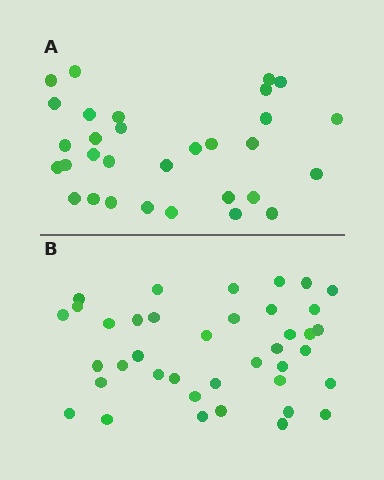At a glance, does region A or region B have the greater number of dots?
Region B (the bottom region) has more dots.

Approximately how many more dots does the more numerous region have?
Region B has roughly 8 or so more dots than region A.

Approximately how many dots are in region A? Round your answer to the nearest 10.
About 30 dots. (The exact count is 31, which rounds to 30.)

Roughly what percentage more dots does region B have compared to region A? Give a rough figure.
About 25% more.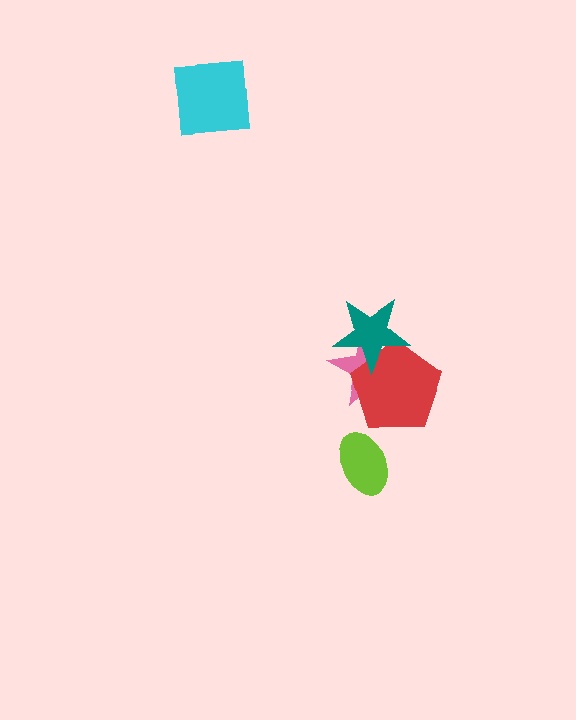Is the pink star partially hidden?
Yes, it is partially covered by another shape.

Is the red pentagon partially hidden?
Yes, it is partially covered by another shape.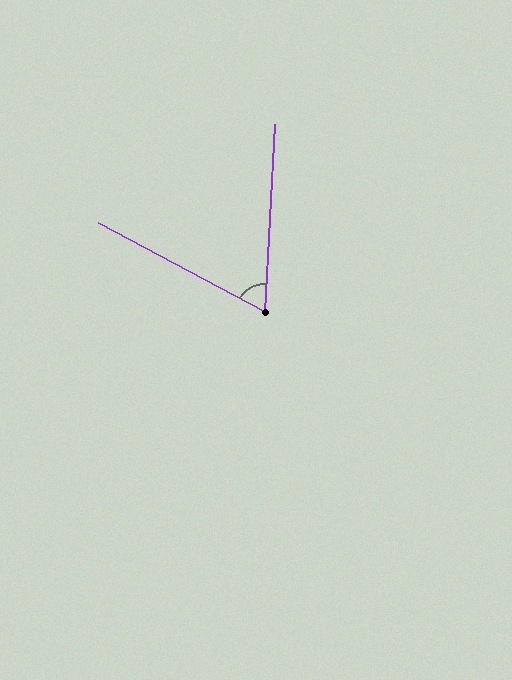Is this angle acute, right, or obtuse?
It is acute.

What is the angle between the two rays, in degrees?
Approximately 65 degrees.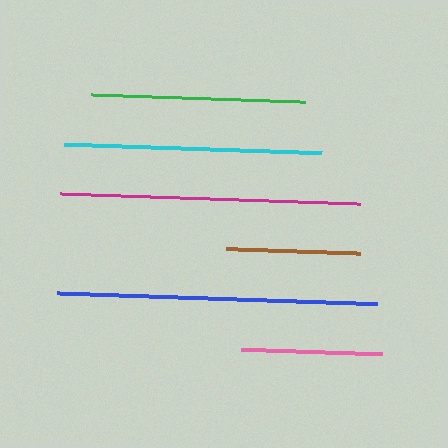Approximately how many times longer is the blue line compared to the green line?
The blue line is approximately 1.5 times the length of the green line.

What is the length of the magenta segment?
The magenta segment is approximately 300 pixels long.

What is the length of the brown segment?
The brown segment is approximately 134 pixels long.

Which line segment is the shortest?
The brown line is the shortest at approximately 134 pixels.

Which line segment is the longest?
The blue line is the longest at approximately 322 pixels.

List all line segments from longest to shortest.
From longest to shortest: blue, magenta, cyan, green, pink, brown.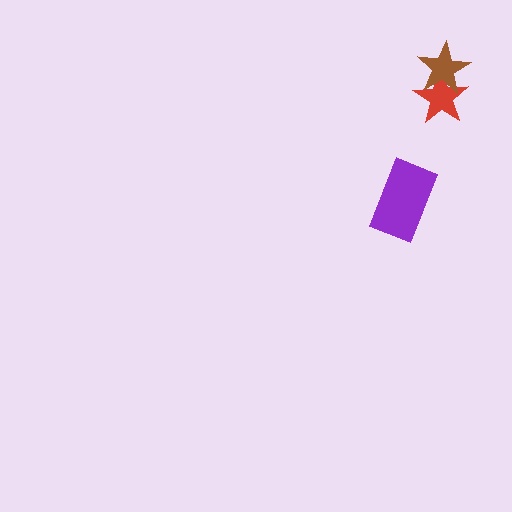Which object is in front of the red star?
The brown star is in front of the red star.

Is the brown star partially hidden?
No, no other shape covers it.